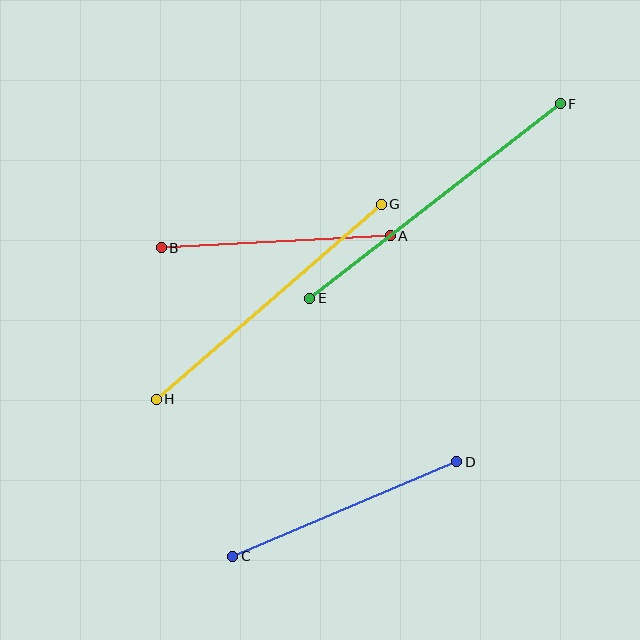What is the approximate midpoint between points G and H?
The midpoint is at approximately (269, 302) pixels.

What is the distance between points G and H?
The distance is approximately 298 pixels.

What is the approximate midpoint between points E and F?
The midpoint is at approximately (435, 201) pixels.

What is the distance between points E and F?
The distance is approximately 317 pixels.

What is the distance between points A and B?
The distance is approximately 229 pixels.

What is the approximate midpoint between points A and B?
The midpoint is at approximately (276, 242) pixels.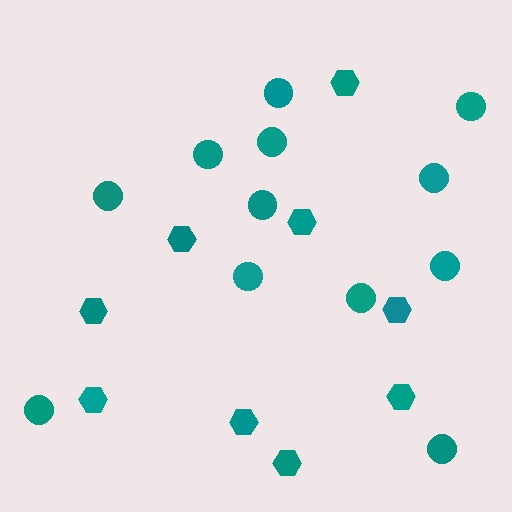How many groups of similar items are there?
There are 2 groups: one group of circles (12) and one group of hexagons (9).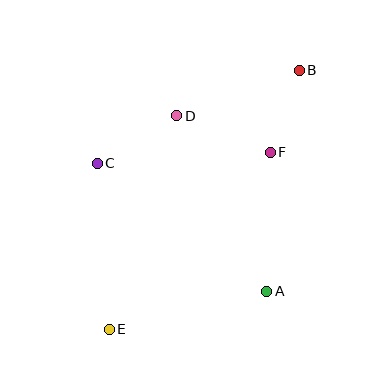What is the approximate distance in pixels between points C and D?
The distance between C and D is approximately 93 pixels.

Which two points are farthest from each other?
Points B and E are farthest from each other.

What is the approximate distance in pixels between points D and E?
The distance between D and E is approximately 224 pixels.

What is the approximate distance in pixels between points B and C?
The distance between B and C is approximately 222 pixels.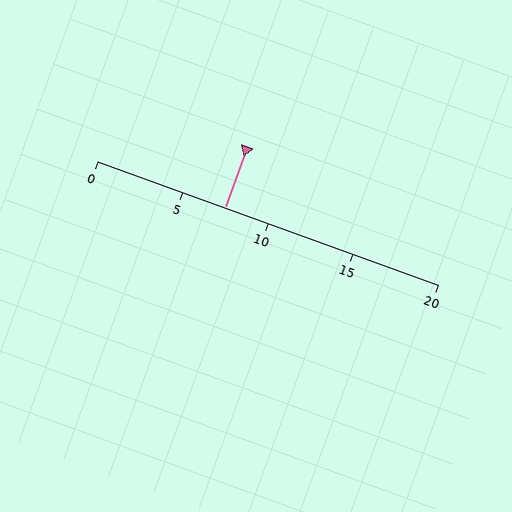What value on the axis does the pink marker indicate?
The marker indicates approximately 7.5.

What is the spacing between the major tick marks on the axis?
The major ticks are spaced 5 apart.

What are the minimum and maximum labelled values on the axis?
The axis runs from 0 to 20.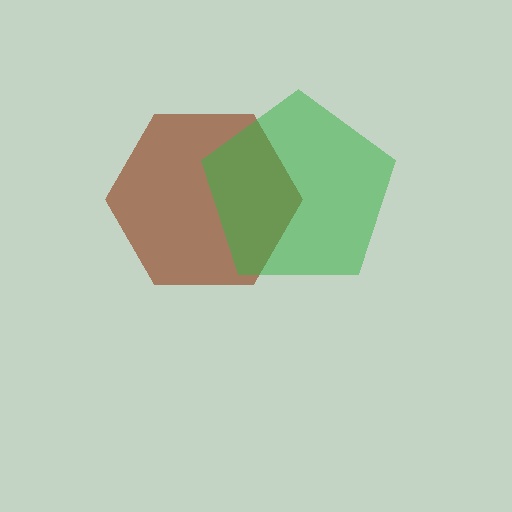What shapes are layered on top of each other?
The layered shapes are: a brown hexagon, a green pentagon.